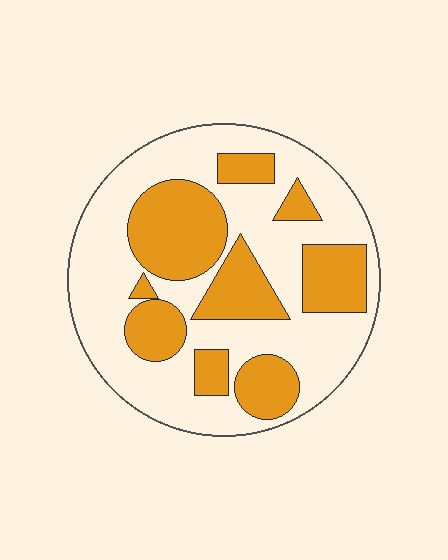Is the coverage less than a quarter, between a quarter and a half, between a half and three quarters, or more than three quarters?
Between a quarter and a half.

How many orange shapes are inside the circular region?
9.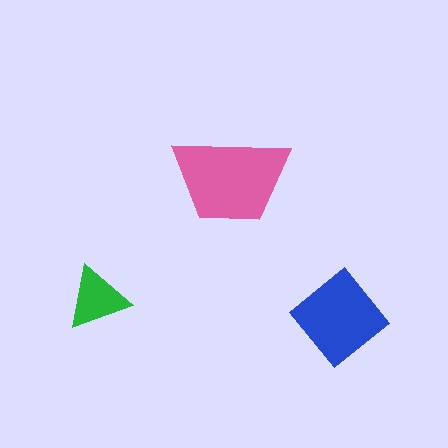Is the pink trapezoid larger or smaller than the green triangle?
Larger.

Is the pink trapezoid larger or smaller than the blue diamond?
Larger.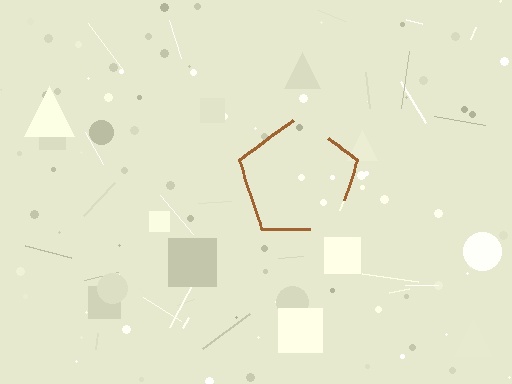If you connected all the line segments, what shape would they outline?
They would outline a pentagon.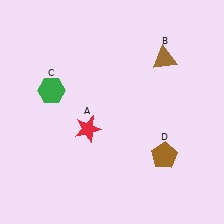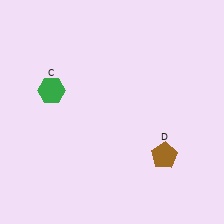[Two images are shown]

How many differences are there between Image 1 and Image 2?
There are 2 differences between the two images.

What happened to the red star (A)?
The red star (A) was removed in Image 2. It was in the bottom-left area of Image 1.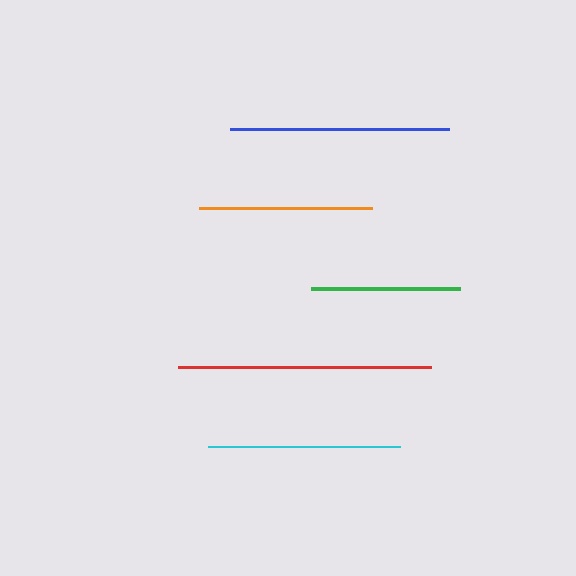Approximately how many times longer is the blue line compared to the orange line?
The blue line is approximately 1.3 times the length of the orange line.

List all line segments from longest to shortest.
From longest to shortest: red, blue, cyan, orange, green.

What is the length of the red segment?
The red segment is approximately 253 pixels long.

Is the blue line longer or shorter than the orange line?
The blue line is longer than the orange line.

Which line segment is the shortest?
The green line is the shortest at approximately 149 pixels.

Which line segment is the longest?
The red line is the longest at approximately 253 pixels.